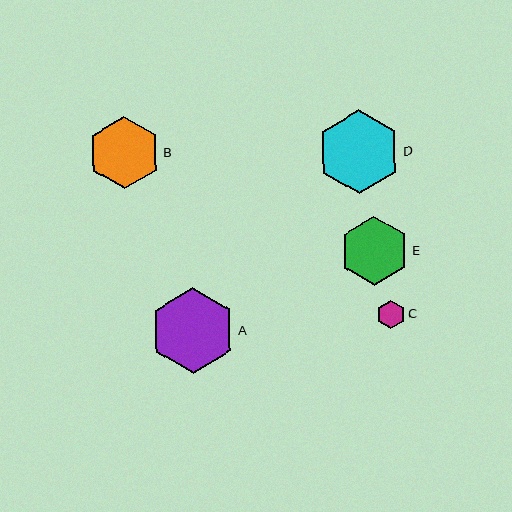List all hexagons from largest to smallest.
From largest to smallest: A, D, B, E, C.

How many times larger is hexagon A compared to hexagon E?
Hexagon A is approximately 1.2 times the size of hexagon E.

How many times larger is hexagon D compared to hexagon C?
Hexagon D is approximately 2.9 times the size of hexagon C.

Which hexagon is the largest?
Hexagon A is the largest with a size of approximately 85 pixels.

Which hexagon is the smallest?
Hexagon C is the smallest with a size of approximately 28 pixels.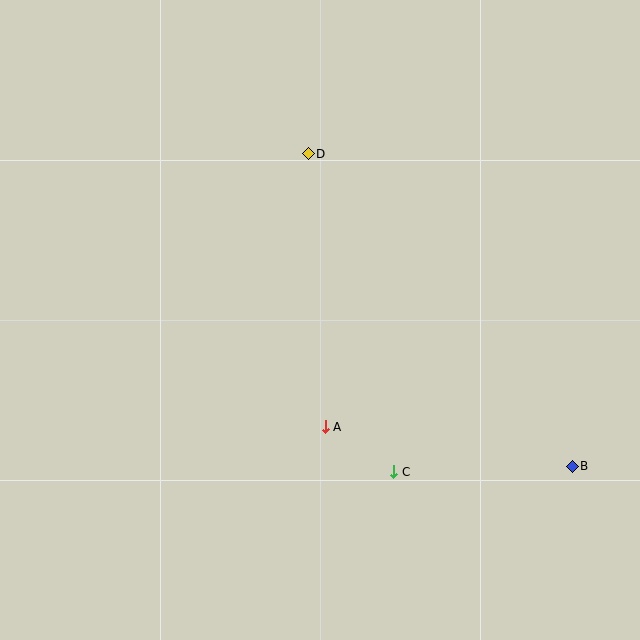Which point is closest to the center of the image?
Point A at (325, 427) is closest to the center.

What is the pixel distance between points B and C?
The distance between B and C is 179 pixels.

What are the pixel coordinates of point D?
Point D is at (308, 154).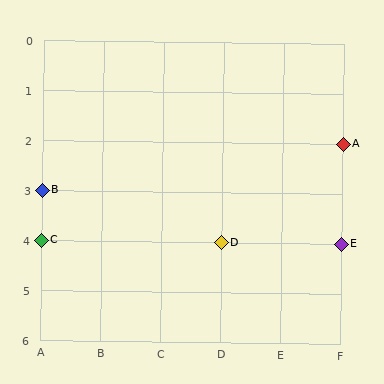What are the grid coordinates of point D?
Point D is at grid coordinates (D, 4).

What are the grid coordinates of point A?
Point A is at grid coordinates (F, 2).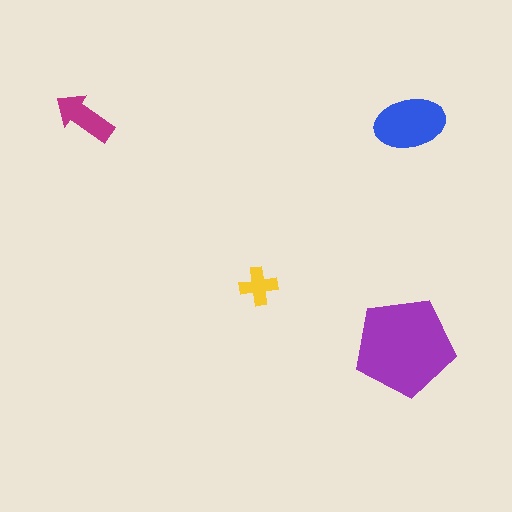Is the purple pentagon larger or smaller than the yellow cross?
Larger.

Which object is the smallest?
The yellow cross.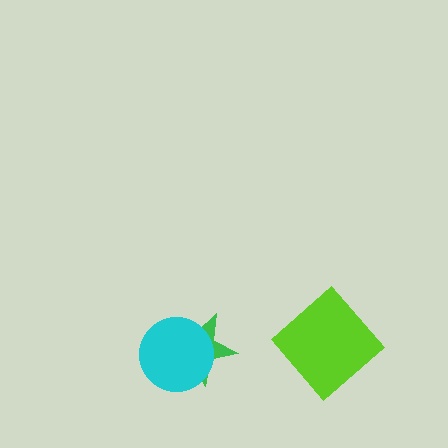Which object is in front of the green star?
The cyan circle is in front of the green star.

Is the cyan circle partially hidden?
No, no other shape covers it.